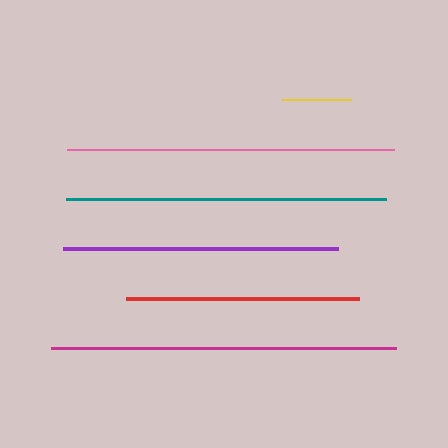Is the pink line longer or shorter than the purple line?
The pink line is longer than the purple line.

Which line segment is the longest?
The magenta line is the longest at approximately 345 pixels.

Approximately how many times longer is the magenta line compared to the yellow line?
The magenta line is approximately 5.0 times the length of the yellow line.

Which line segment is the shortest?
The yellow line is the shortest at approximately 69 pixels.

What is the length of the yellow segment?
The yellow segment is approximately 69 pixels long.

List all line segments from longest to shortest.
From longest to shortest: magenta, pink, teal, purple, red, yellow.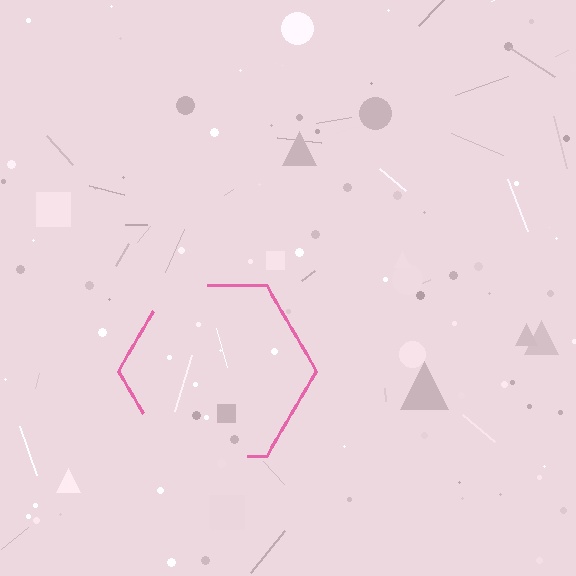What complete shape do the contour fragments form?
The contour fragments form a hexagon.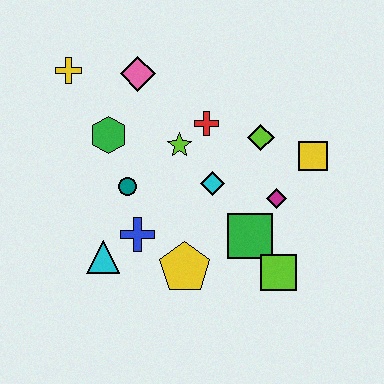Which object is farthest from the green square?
The yellow cross is farthest from the green square.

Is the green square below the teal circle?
Yes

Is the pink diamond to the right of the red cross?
No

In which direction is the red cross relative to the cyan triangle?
The red cross is above the cyan triangle.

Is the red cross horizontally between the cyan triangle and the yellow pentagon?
No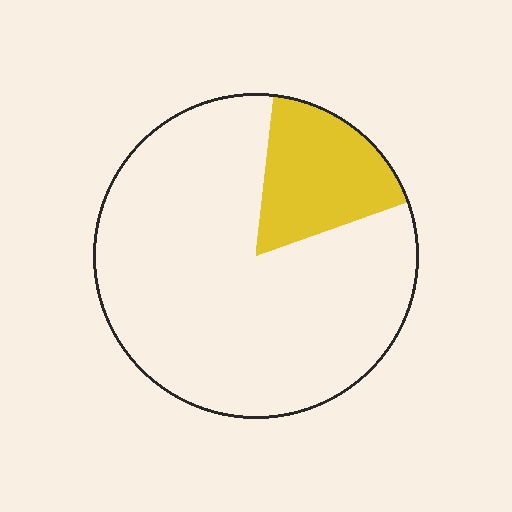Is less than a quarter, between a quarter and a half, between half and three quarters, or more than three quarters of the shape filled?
Less than a quarter.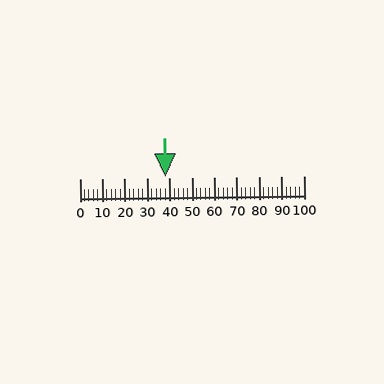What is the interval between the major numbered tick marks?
The major tick marks are spaced 10 units apart.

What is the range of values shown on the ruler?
The ruler shows values from 0 to 100.